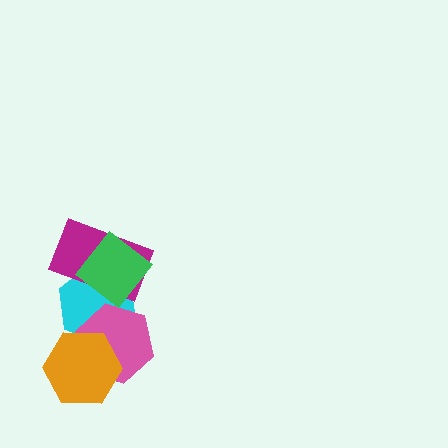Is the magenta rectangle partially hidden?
Yes, it is partially covered by another shape.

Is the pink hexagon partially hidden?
Yes, it is partially covered by another shape.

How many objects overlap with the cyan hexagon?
4 objects overlap with the cyan hexagon.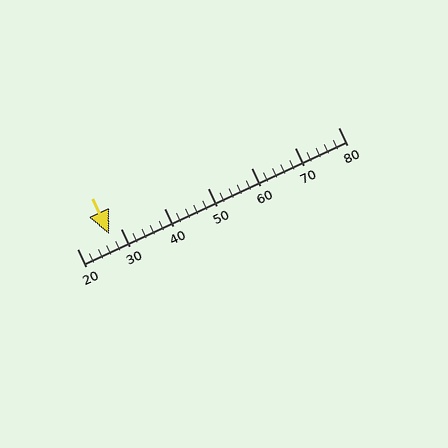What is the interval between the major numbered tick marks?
The major tick marks are spaced 10 units apart.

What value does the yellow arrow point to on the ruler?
The yellow arrow points to approximately 27.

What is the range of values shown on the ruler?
The ruler shows values from 20 to 80.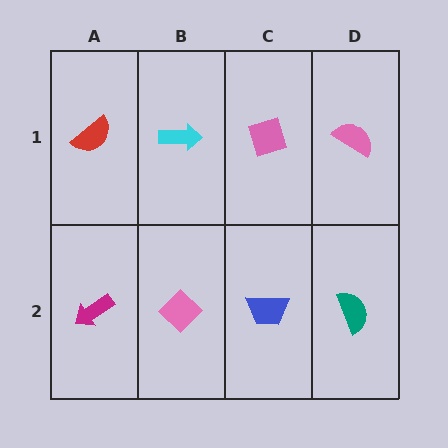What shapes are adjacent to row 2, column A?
A red semicircle (row 1, column A), a pink diamond (row 2, column B).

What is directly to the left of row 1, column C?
A cyan arrow.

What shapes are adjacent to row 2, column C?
A pink diamond (row 1, column C), a pink diamond (row 2, column B), a teal semicircle (row 2, column D).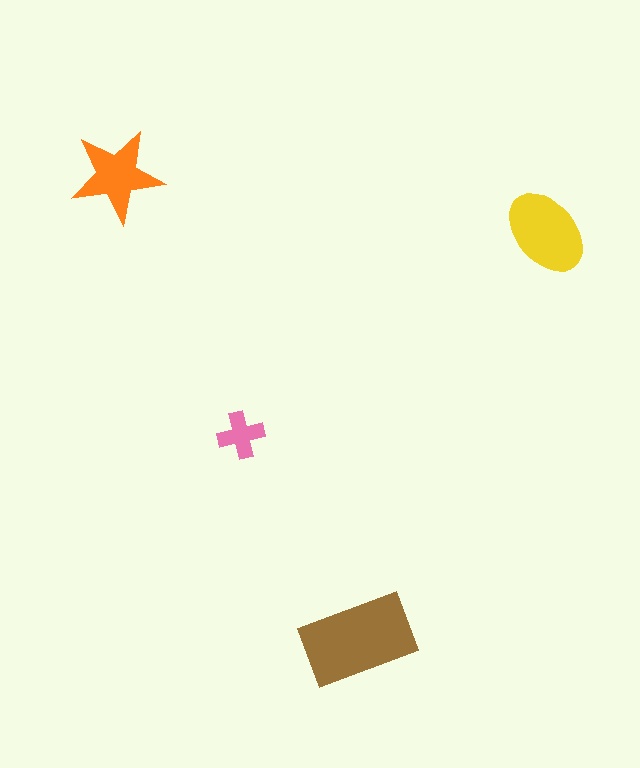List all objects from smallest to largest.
The pink cross, the orange star, the yellow ellipse, the brown rectangle.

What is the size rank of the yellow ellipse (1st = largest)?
2nd.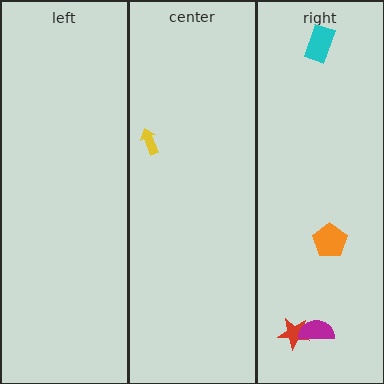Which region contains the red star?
The right region.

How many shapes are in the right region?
4.